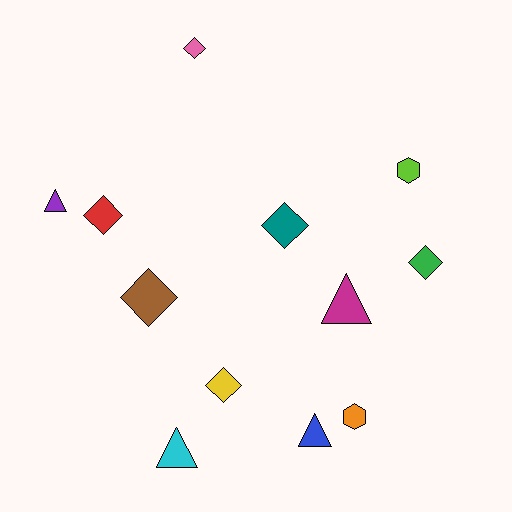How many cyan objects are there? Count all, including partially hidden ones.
There is 1 cyan object.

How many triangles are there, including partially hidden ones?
There are 4 triangles.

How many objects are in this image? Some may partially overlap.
There are 12 objects.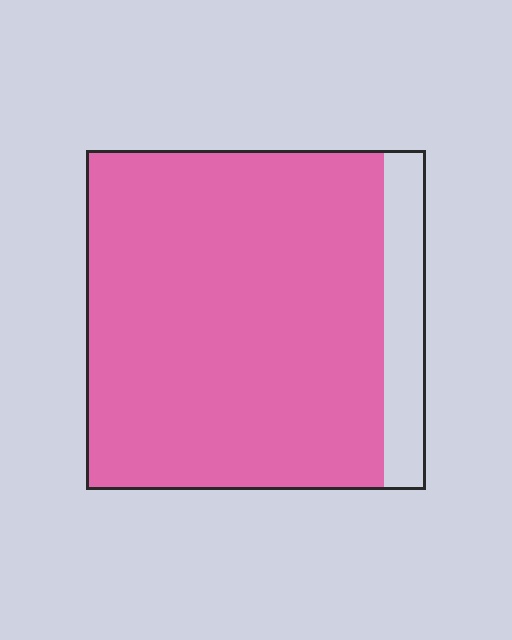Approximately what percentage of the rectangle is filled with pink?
Approximately 90%.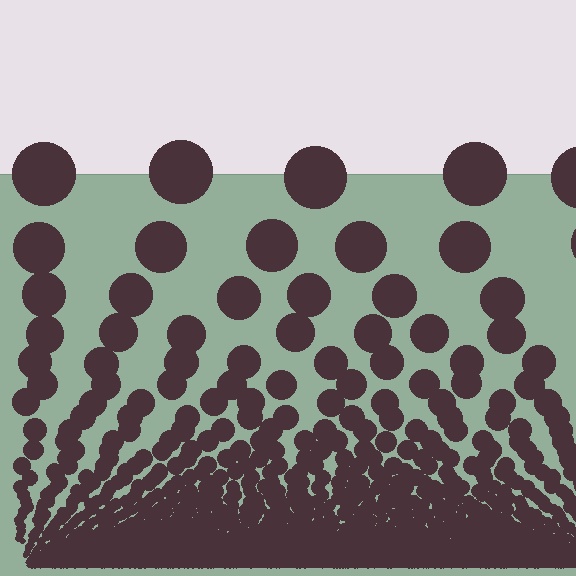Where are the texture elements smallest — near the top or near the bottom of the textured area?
Near the bottom.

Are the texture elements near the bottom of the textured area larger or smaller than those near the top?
Smaller. The gradient is inverted — elements near the bottom are smaller and denser.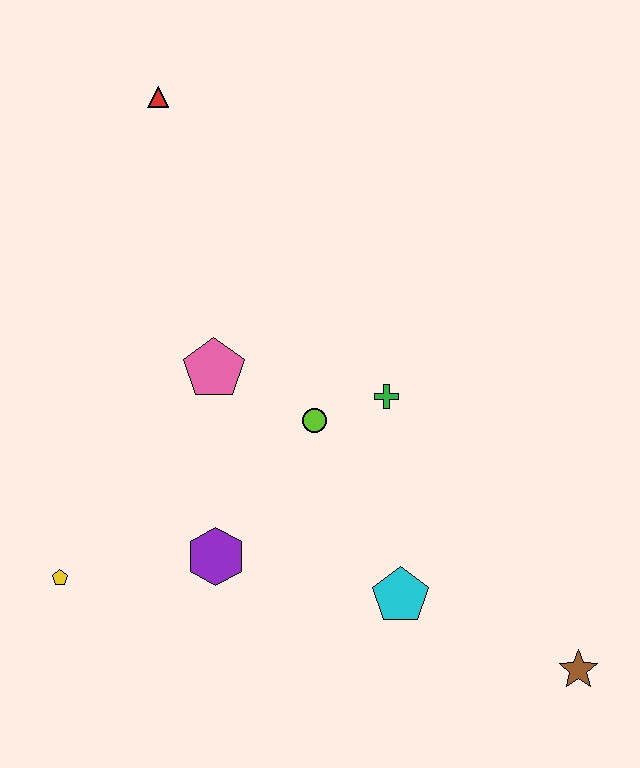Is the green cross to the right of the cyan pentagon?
No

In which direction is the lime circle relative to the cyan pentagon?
The lime circle is above the cyan pentagon.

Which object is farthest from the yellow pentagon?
The brown star is farthest from the yellow pentagon.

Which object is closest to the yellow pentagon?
The purple hexagon is closest to the yellow pentagon.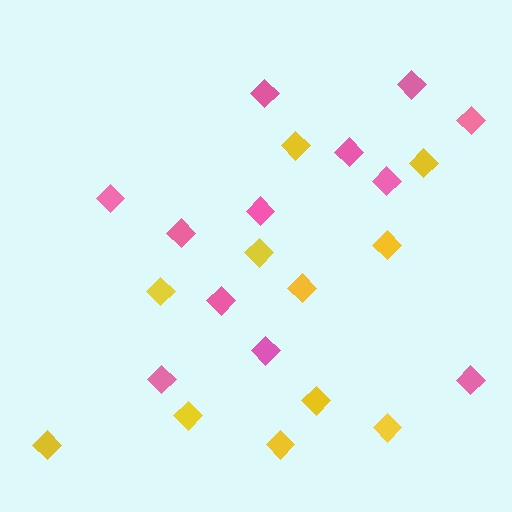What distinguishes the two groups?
There are 2 groups: one group of pink diamonds (12) and one group of yellow diamonds (11).